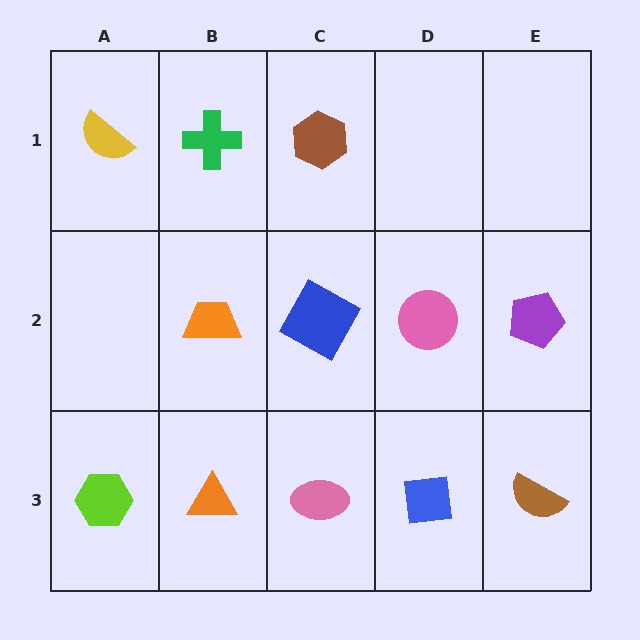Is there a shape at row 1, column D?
No, that cell is empty.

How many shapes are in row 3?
5 shapes.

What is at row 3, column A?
A lime hexagon.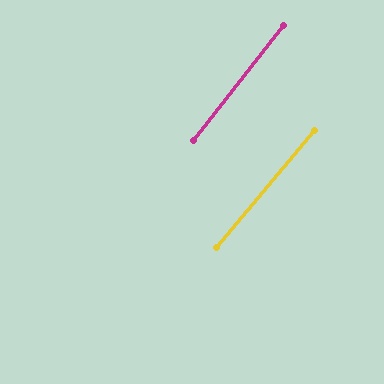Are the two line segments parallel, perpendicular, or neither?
Parallel — their directions differ by only 1.9°.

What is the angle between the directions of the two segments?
Approximately 2 degrees.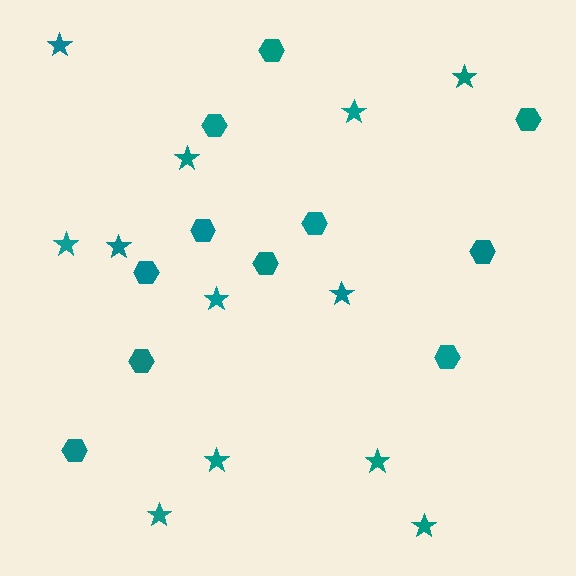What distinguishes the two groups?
There are 2 groups: one group of stars (12) and one group of hexagons (11).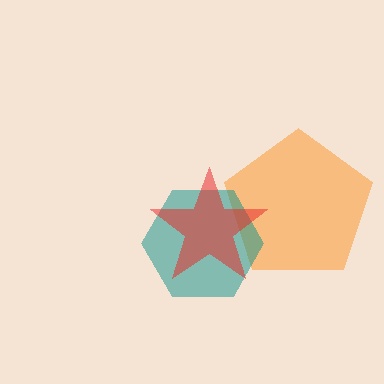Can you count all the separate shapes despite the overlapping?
Yes, there are 3 separate shapes.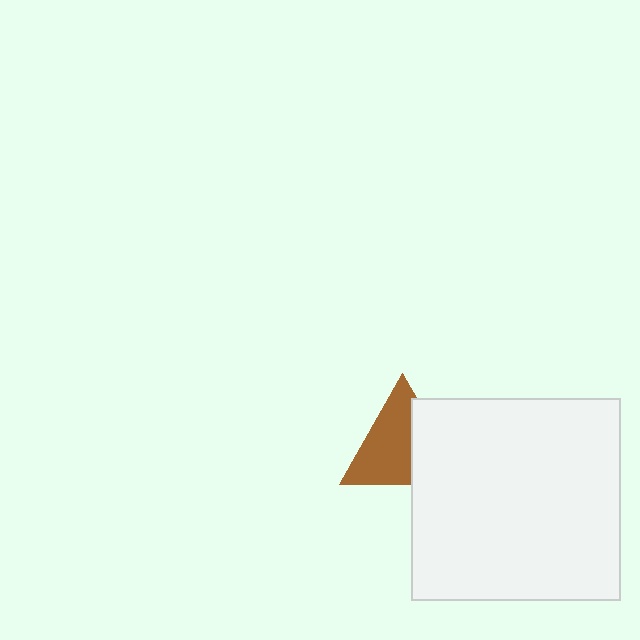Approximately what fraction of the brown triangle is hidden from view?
Roughly 37% of the brown triangle is hidden behind the white rectangle.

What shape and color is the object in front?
The object in front is a white rectangle.